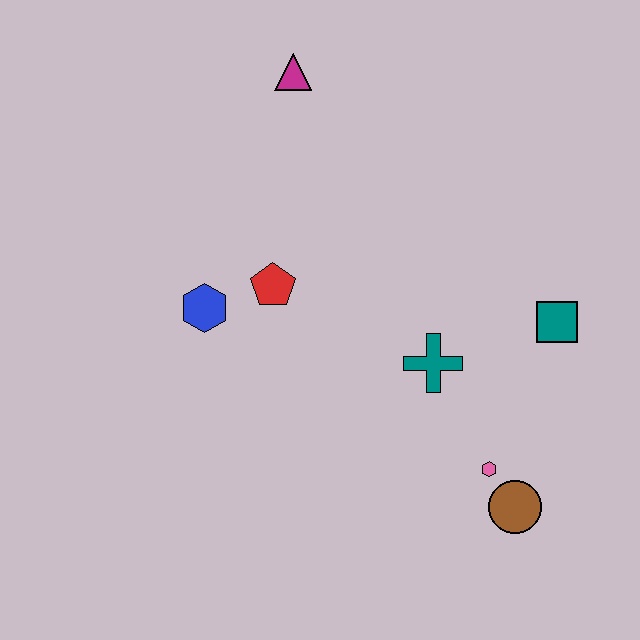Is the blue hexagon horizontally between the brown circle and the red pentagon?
No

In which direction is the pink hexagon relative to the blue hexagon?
The pink hexagon is to the right of the blue hexagon.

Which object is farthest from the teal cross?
The magenta triangle is farthest from the teal cross.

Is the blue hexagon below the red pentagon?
Yes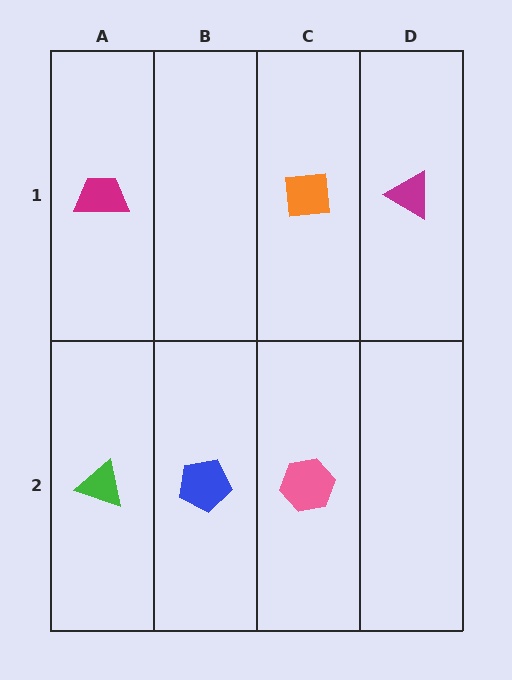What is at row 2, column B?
A blue pentagon.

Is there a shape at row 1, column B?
No, that cell is empty.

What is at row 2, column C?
A pink hexagon.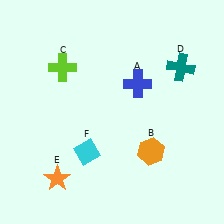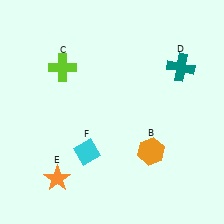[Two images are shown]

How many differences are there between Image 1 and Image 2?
There is 1 difference between the two images.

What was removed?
The blue cross (A) was removed in Image 2.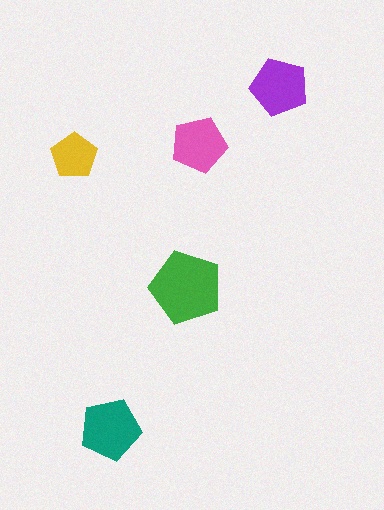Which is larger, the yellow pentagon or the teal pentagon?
The teal one.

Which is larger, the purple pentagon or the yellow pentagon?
The purple one.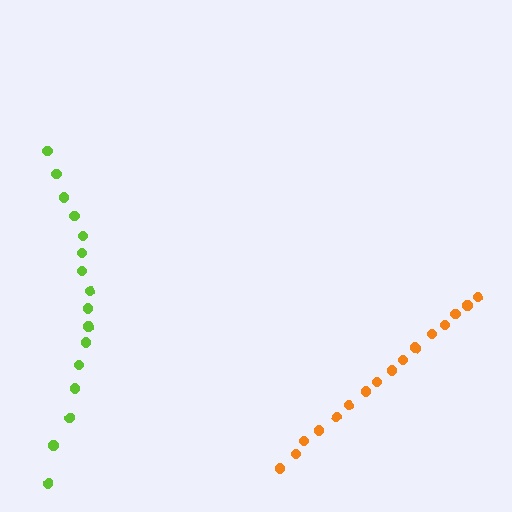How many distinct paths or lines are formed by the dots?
There are 2 distinct paths.